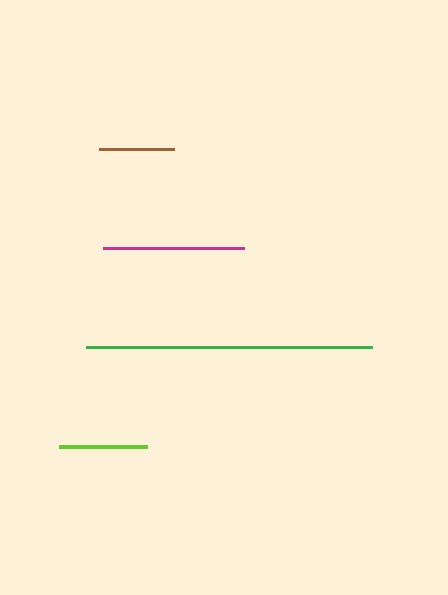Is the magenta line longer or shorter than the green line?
The green line is longer than the magenta line.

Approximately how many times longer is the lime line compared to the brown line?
The lime line is approximately 1.2 times the length of the brown line.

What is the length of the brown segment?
The brown segment is approximately 76 pixels long.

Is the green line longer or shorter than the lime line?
The green line is longer than the lime line.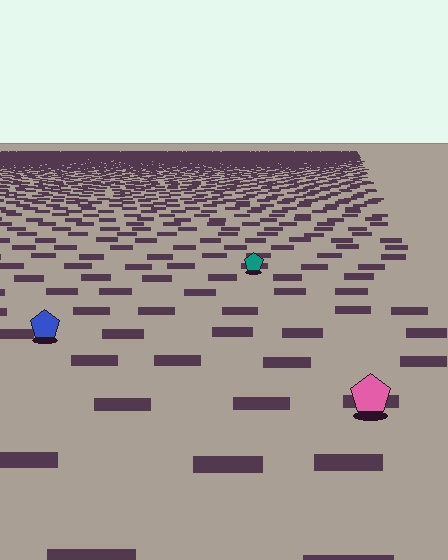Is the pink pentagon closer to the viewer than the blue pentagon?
Yes. The pink pentagon is closer — you can tell from the texture gradient: the ground texture is coarser near it.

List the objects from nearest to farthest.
From nearest to farthest: the pink pentagon, the blue pentagon, the teal pentagon.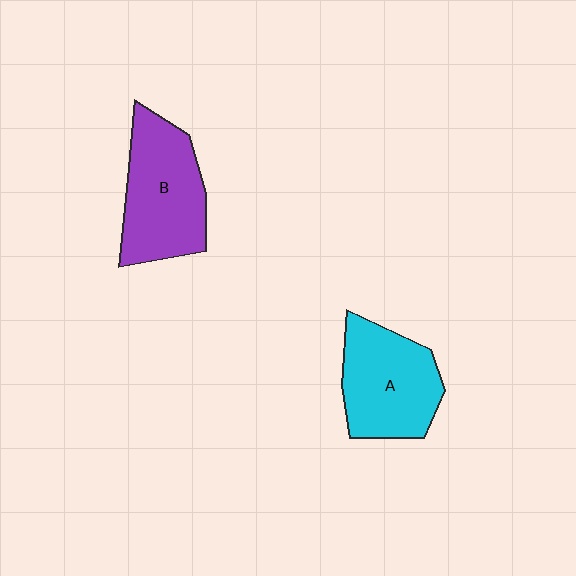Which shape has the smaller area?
Shape A (cyan).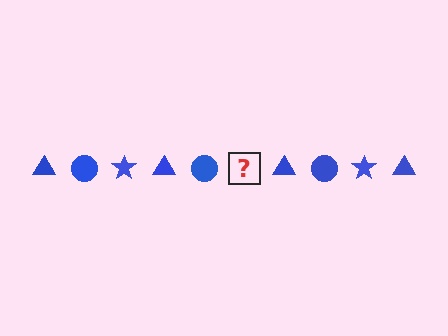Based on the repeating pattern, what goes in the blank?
The blank should be a blue star.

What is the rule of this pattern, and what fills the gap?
The rule is that the pattern cycles through triangle, circle, star shapes in blue. The gap should be filled with a blue star.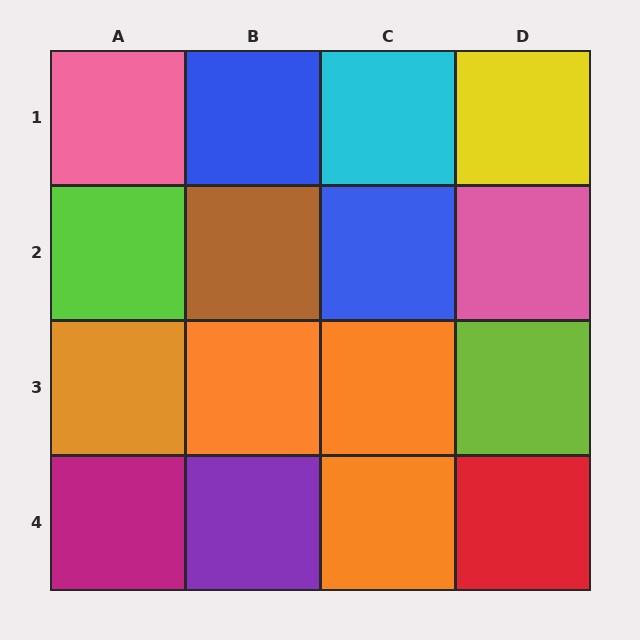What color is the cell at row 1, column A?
Pink.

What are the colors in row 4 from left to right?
Magenta, purple, orange, red.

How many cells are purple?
1 cell is purple.